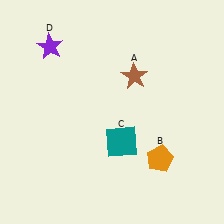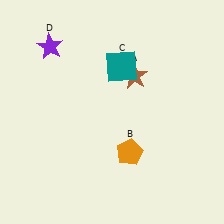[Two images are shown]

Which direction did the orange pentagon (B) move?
The orange pentagon (B) moved left.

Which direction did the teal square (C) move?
The teal square (C) moved up.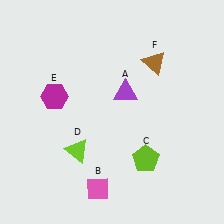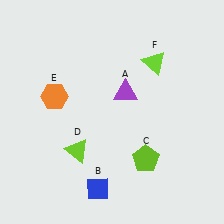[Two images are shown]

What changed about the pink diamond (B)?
In Image 1, B is pink. In Image 2, it changed to blue.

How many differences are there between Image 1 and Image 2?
There are 3 differences between the two images.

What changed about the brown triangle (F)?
In Image 1, F is brown. In Image 2, it changed to lime.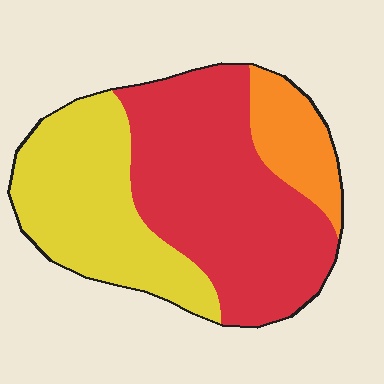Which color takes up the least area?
Orange, at roughly 15%.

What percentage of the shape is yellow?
Yellow takes up about one third (1/3) of the shape.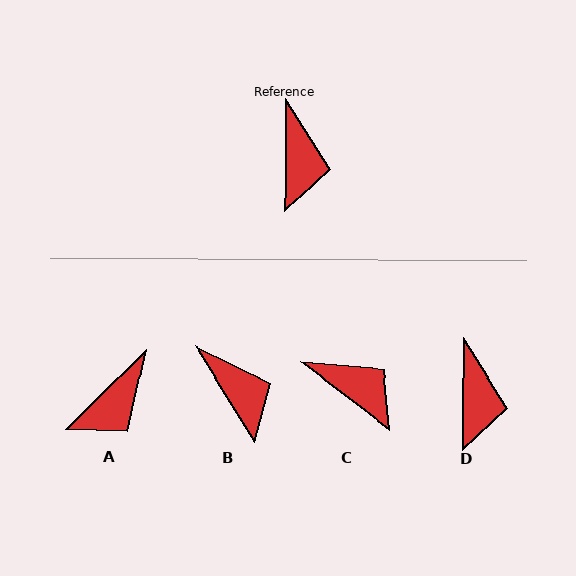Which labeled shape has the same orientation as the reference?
D.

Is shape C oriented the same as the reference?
No, it is off by about 53 degrees.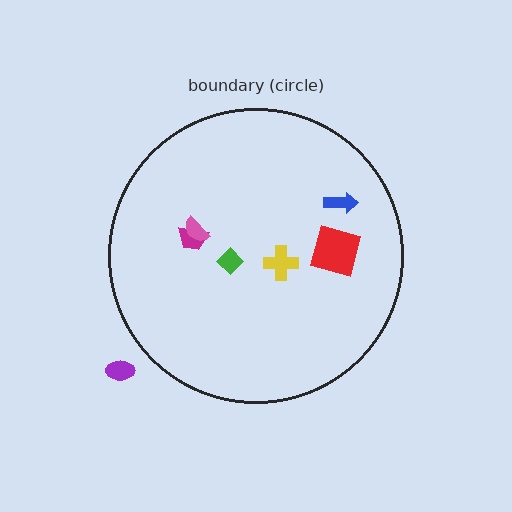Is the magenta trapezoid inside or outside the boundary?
Inside.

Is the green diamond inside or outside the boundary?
Inside.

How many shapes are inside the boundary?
6 inside, 1 outside.